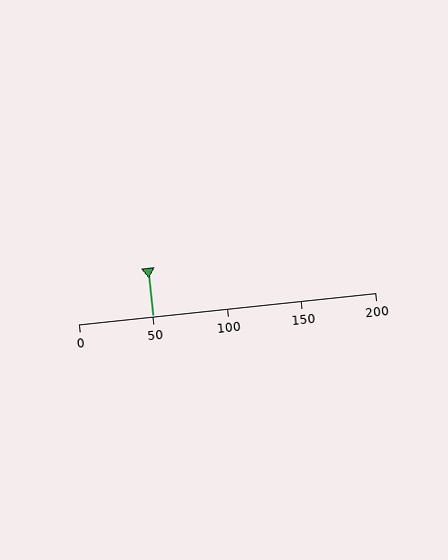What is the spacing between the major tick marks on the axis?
The major ticks are spaced 50 apart.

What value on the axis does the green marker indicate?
The marker indicates approximately 50.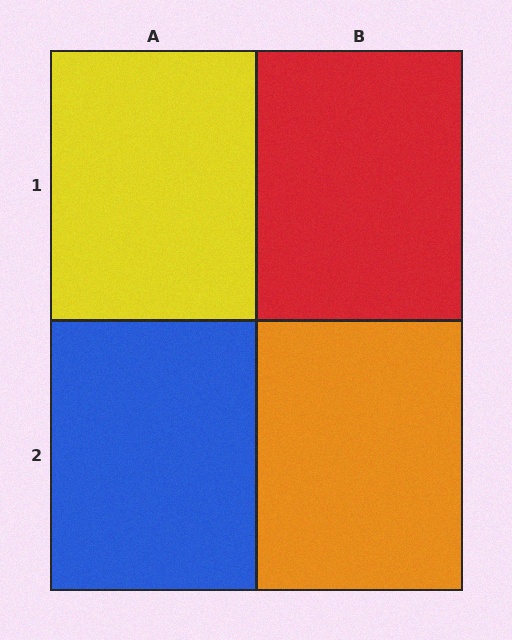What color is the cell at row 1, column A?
Yellow.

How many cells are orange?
1 cell is orange.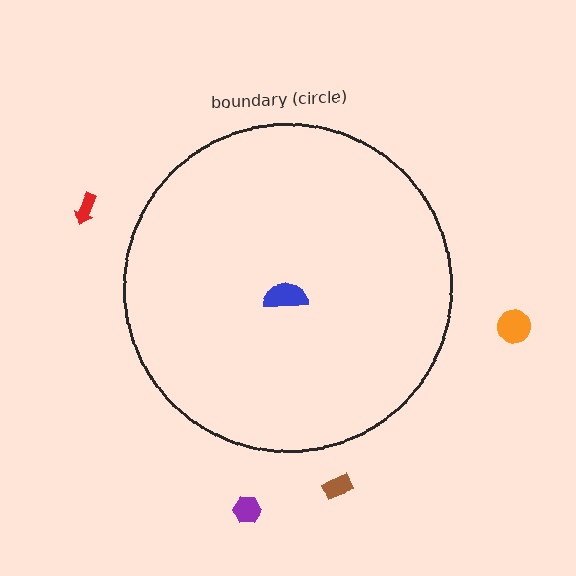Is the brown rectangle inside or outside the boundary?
Outside.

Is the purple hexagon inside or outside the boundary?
Outside.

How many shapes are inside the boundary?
1 inside, 4 outside.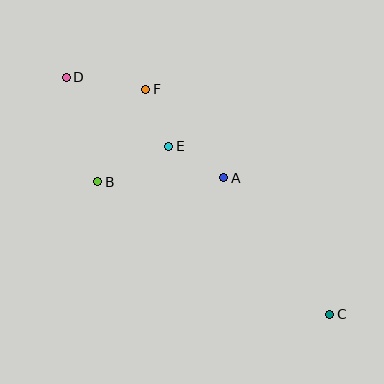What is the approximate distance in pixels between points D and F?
The distance between D and F is approximately 80 pixels.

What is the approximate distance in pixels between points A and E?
The distance between A and E is approximately 64 pixels.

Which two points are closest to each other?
Points E and F are closest to each other.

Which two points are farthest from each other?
Points C and D are farthest from each other.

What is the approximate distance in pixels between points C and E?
The distance between C and E is approximately 233 pixels.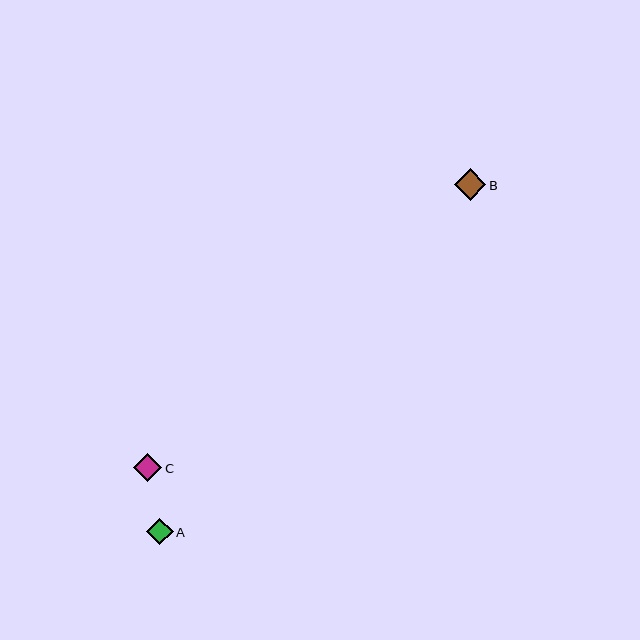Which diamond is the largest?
Diamond B is the largest with a size of approximately 31 pixels.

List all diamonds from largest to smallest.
From largest to smallest: B, C, A.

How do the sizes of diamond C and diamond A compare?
Diamond C and diamond A are approximately the same size.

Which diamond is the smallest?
Diamond A is the smallest with a size of approximately 26 pixels.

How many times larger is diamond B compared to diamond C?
Diamond B is approximately 1.1 times the size of diamond C.